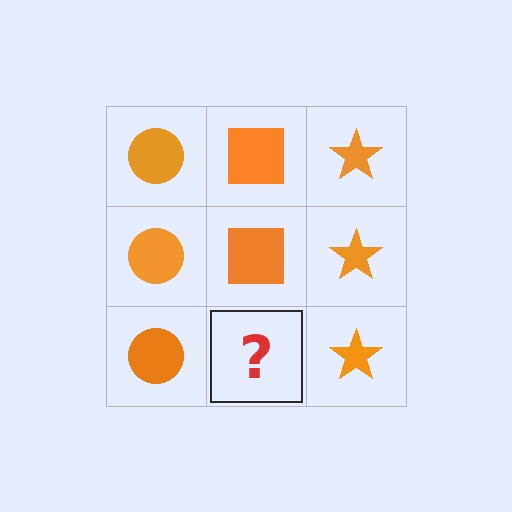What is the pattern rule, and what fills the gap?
The rule is that each column has a consistent shape. The gap should be filled with an orange square.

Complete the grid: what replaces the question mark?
The question mark should be replaced with an orange square.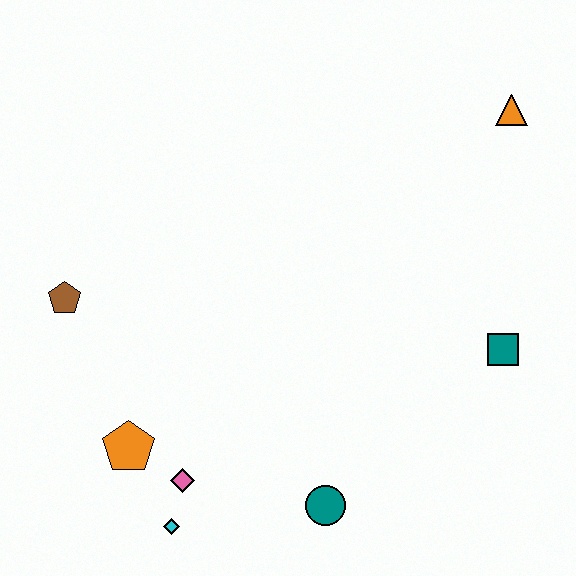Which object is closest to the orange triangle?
The teal square is closest to the orange triangle.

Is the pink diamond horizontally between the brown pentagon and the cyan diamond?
No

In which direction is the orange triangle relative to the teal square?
The orange triangle is above the teal square.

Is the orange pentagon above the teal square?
No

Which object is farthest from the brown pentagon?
The orange triangle is farthest from the brown pentagon.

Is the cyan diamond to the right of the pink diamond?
No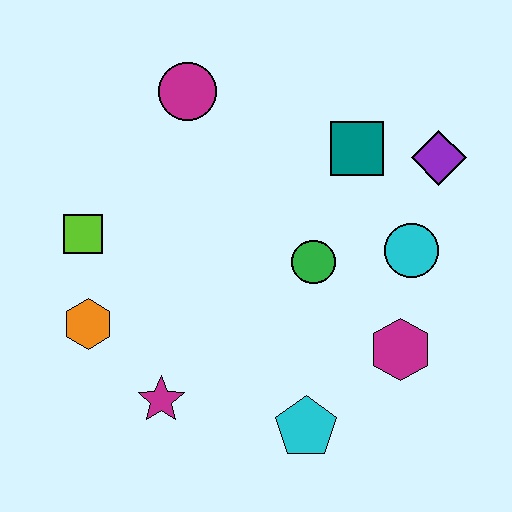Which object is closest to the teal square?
The purple diamond is closest to the teal square.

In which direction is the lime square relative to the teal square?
The lime square is to the left of the teal square.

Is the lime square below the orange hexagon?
No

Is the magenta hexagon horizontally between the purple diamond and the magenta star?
Yes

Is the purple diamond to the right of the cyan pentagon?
Yes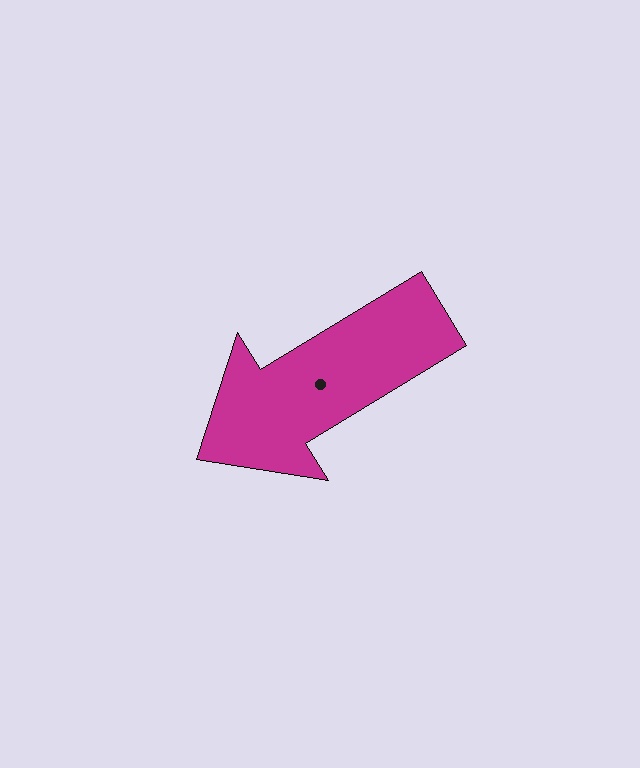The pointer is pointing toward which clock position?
Roughly 8 o'clock.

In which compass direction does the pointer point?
Southwest.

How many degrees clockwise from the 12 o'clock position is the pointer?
Approximately 239 degrees.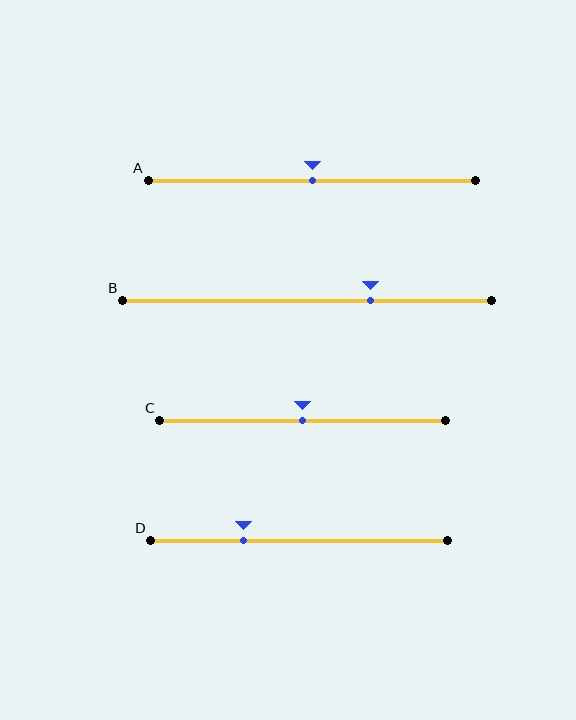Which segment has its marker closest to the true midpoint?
Segment A has its marker closest to the true midpoint.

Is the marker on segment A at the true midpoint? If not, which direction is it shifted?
Yes, the marker on segment A is at the true midpoint.